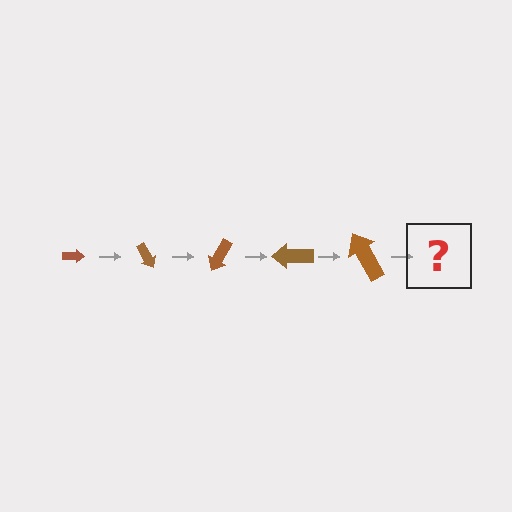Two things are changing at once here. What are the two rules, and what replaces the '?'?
The two rules are that the arrow grows larger each step and it rotates 60 degrees each step. The '?' should be an arrow, larger than the previous one and rotated 300 degrees from the start.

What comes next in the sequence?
The next element should be an arrow, larger than the previous one and rotated 300 degrees from the start.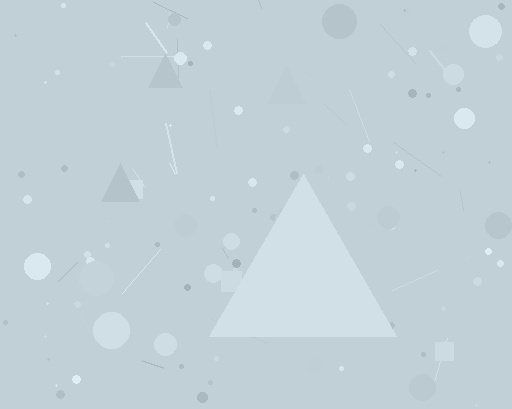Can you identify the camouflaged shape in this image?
The camouflaged shape is a triangle.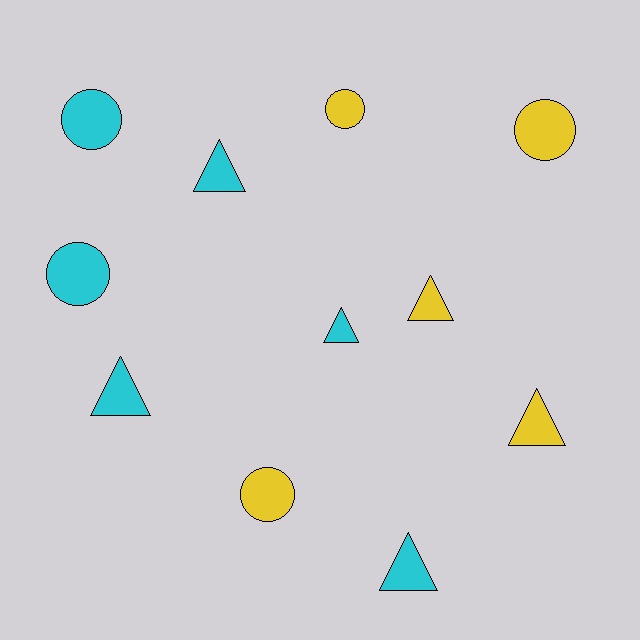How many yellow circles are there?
There are 3 yellow circles.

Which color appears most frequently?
Cyan, with 6 objects.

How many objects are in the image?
There are 11 objects.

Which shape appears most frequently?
Triangle, with 6 objects.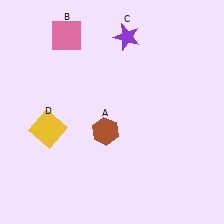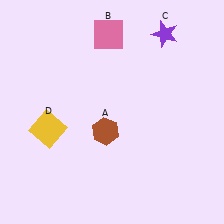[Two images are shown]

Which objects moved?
The objects that moved are: the pink square (B), the purple star (C).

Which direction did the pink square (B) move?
The pink square (B) moved right.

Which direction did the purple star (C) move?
The purple star (C) moved right.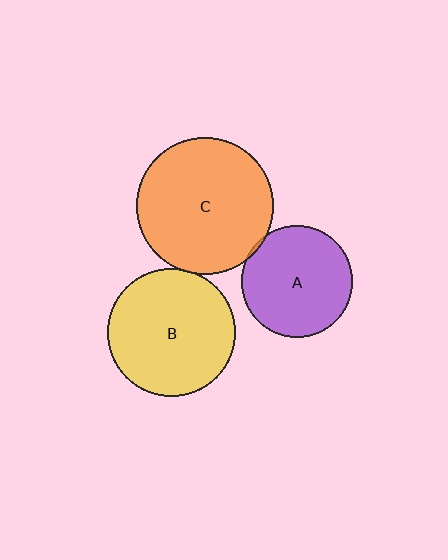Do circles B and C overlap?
Yes.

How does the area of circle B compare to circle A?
Approximately 1.3 times.